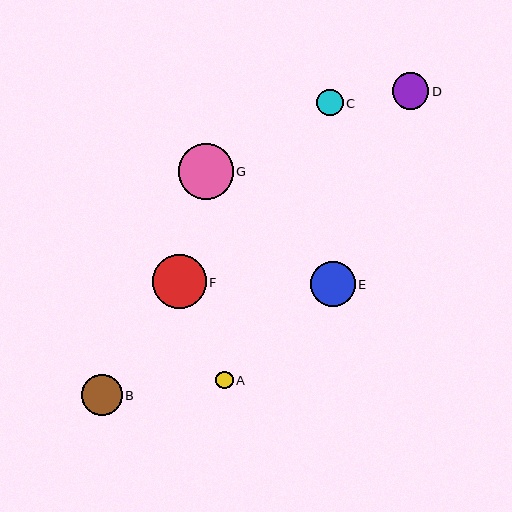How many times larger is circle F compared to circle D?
Circle F is approximately 1.5 times the size of circle D.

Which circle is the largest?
Circle G is the largest with a size of approximately 55 pixels.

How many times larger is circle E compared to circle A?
Circle E is approximately 2.6 times the size of circle A.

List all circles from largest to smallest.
From largest to smallest: G, F, E, B, D, C, A.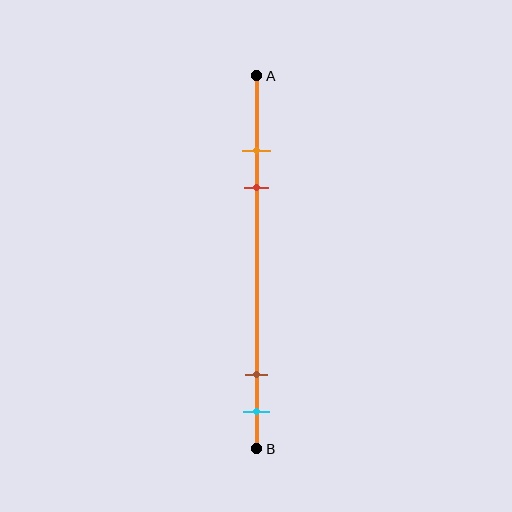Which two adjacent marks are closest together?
The orange and red marks are the closest adjacent pair.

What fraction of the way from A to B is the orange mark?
The orange mark is approximately 20% (0.2) of the way from A to B.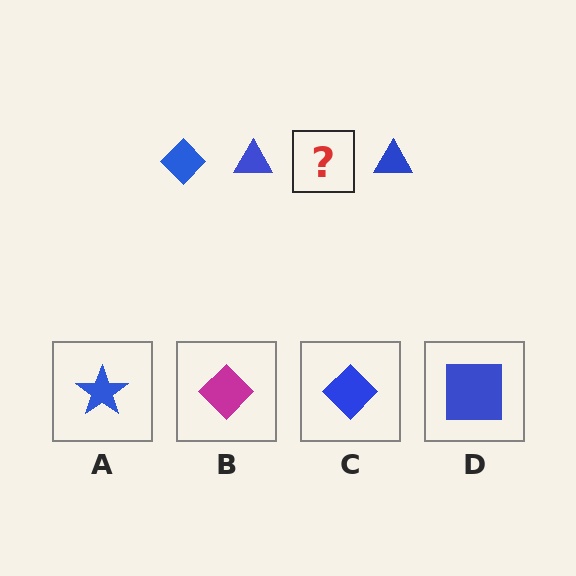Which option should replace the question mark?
Option C.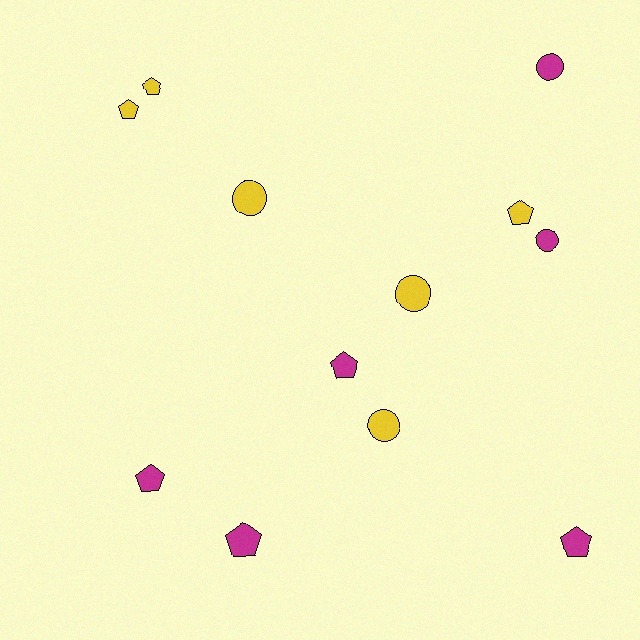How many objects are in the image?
There are 12 objects.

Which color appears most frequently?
Magenta, with 6 objects.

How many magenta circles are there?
There are 2 magenta circles.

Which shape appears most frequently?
Pentagon, with 7 objects.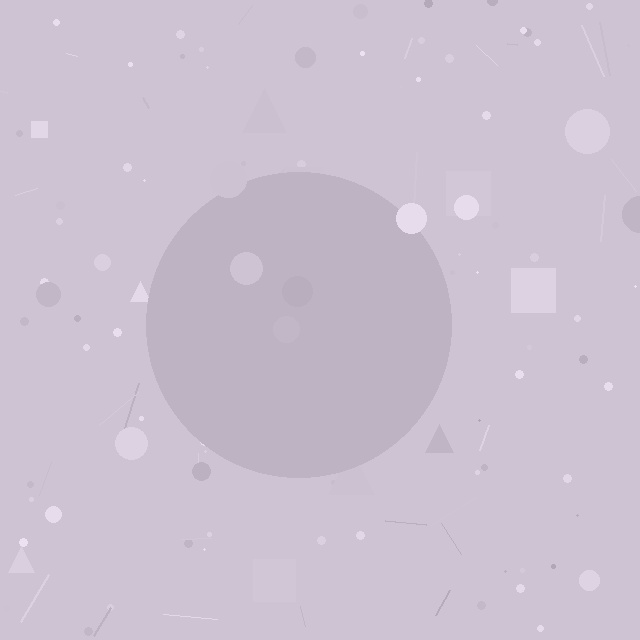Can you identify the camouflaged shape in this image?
The camouflaged shape is a circle.